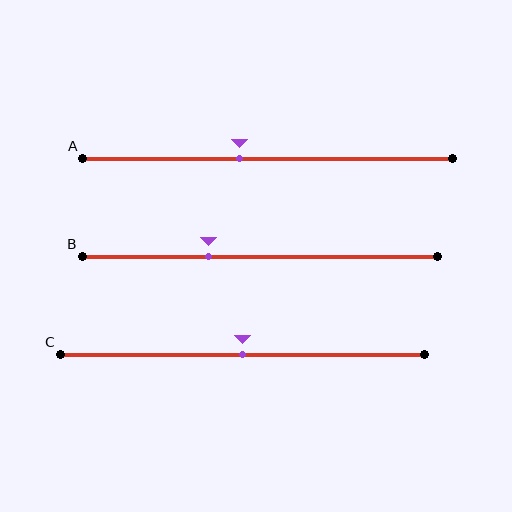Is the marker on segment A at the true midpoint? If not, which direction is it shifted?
No, the marker on segment A is shifted to the left by about 8% of the segment length.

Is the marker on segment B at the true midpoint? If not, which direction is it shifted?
No, the marker on segment B is shifted to the left by about 14% of the segment length.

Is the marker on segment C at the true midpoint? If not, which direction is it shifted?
Yes, the marker on segment C is at the true midpoint.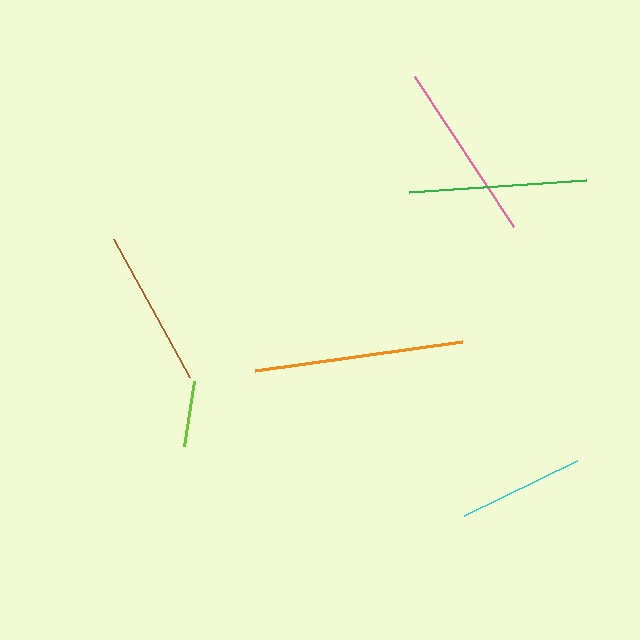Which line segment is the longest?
The orange line is the longest at approximately 209 pixels.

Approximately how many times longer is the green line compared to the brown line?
The green line is approximately 1.1 times the length of the brown line.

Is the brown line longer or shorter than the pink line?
The pink line is longer than the brown line.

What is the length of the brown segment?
The brown segment is approximately 158 pixels long.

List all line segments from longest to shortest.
From longest to shortest: orange, pink, green, brown, cyan, lime.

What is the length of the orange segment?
The orange segment is approximately 209 pixels long.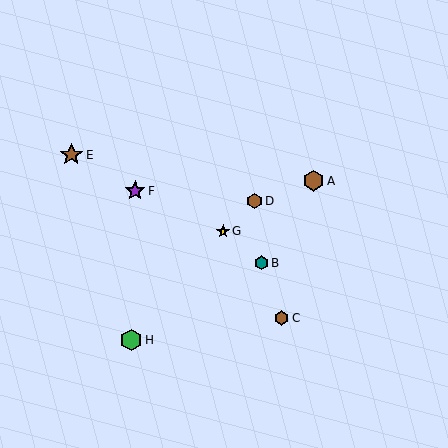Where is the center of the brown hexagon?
The center of the brown hexagon is at (255, 201).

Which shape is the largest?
The brown star (labeled E) is the largest.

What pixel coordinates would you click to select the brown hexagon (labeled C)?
Click at (282, 318) to select the brown hexagon C.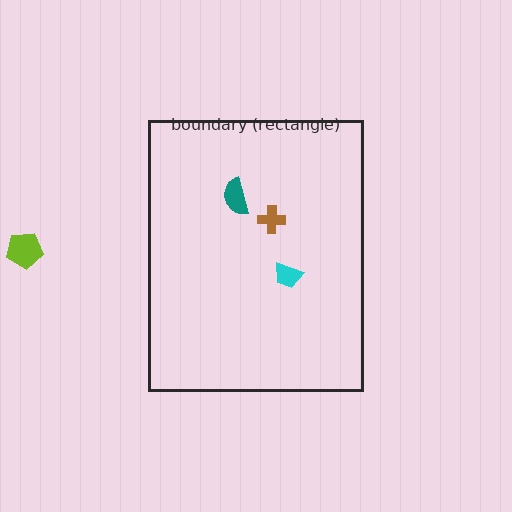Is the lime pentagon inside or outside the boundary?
Outside.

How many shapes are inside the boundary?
3 inside, 1 outside.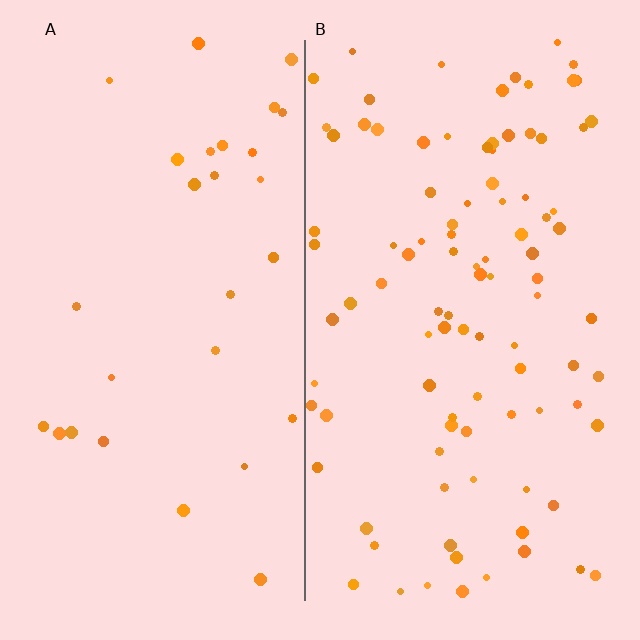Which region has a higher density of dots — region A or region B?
B (the right).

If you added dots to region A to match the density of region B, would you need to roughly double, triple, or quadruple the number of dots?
Approximately triple.